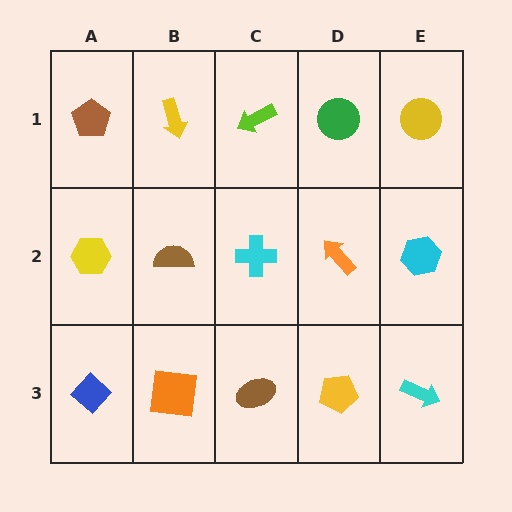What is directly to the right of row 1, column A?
A yellow arrow.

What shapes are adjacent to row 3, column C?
A cyan cross (row 2, column C), an orange square (row 3, column B), a yellow pentagon (row 3, column D).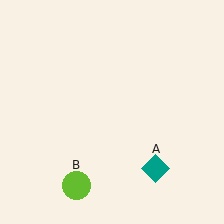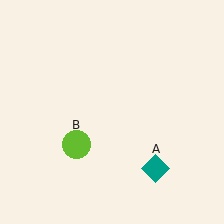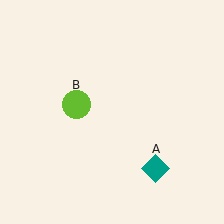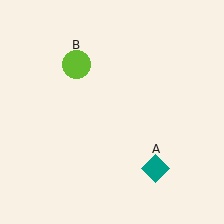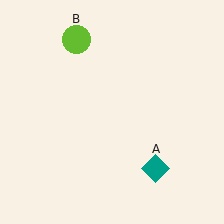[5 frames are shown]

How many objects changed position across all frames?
1 object changed position: lime circle (object B).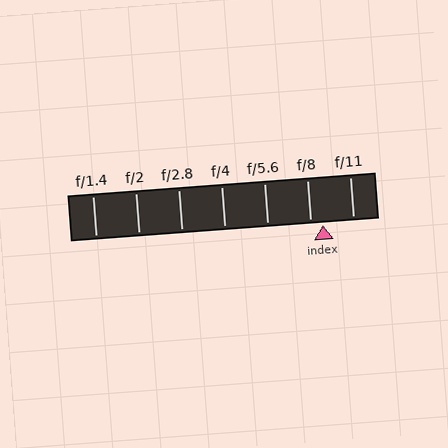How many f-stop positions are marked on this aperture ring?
There are 7 f-stop positions marked.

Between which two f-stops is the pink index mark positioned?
The index mark is between f/8 and f/11.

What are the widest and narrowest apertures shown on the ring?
The widest aperture shown is f/1.4 and the narrowest is f/11.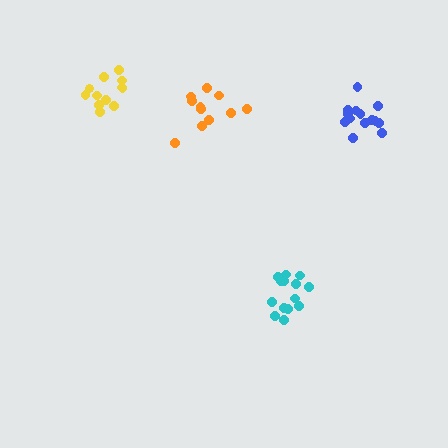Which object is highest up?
The yellow cluster is topmost.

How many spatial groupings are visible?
There are 4 spatial groupings.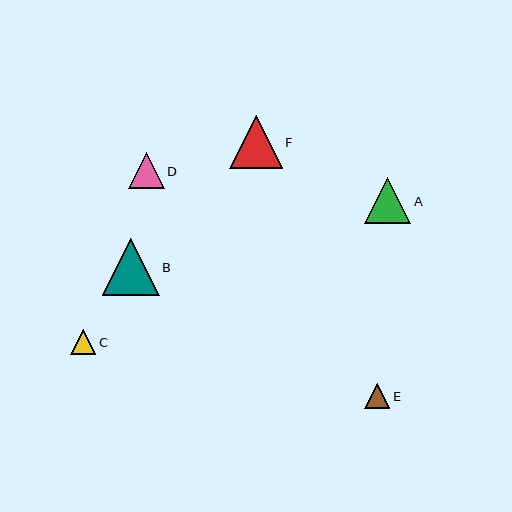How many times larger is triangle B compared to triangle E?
Triangle B is approximately 2.3 times the size of triangle E.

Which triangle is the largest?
Triangle B is the largest with a size of approximately 57 pixels.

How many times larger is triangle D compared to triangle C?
Triangle D is approximately 1.4 times the size of triangle C.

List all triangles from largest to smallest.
From largest to smallest: B, F, A, D, C, E.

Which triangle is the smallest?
Triangle E is the smallest with a size of approximately 25 pixels.